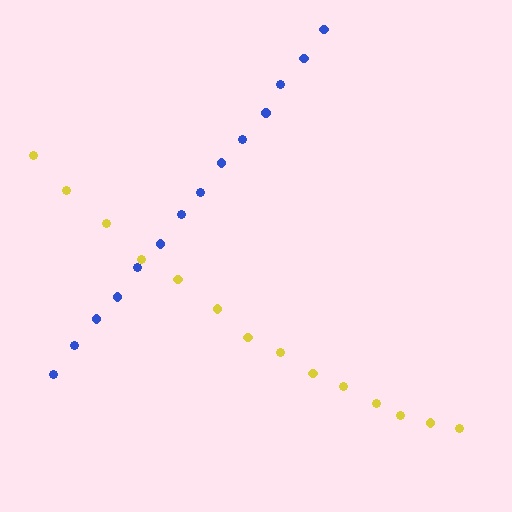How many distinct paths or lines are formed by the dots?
There are 2 distinct paths.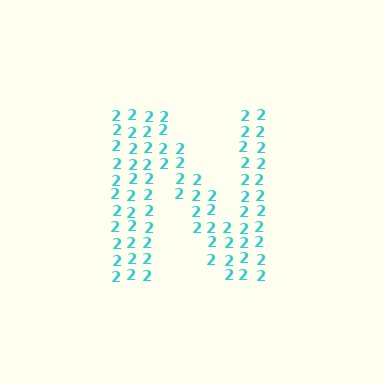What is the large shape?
The large shape is the letter N.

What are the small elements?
The small elements are digit 2's.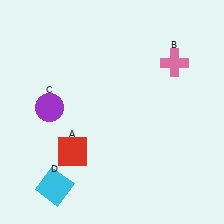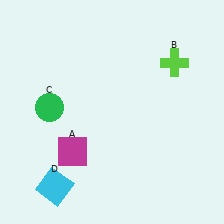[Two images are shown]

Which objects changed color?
A changed from red to magenta. B changed from pink to lime. C changed from purple to green.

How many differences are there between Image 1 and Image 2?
There are 3 differences between the two images.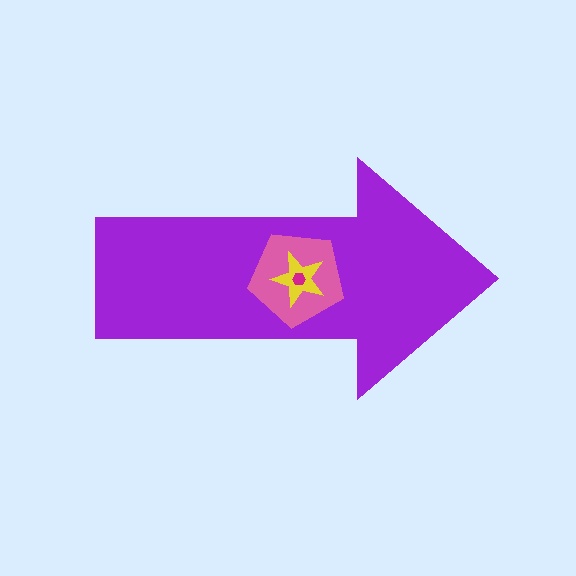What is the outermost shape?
The purple arrow.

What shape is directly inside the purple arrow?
The pink pentagon.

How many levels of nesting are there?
4.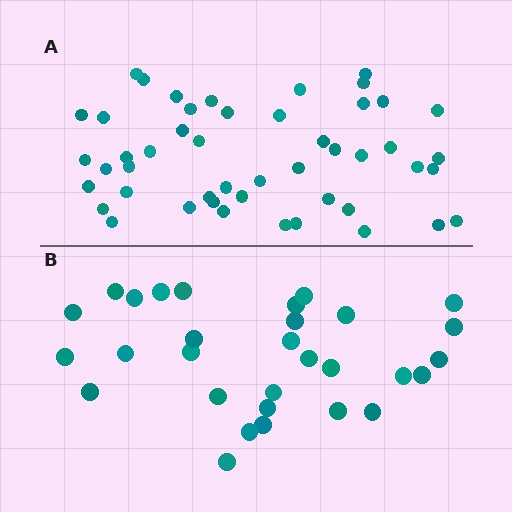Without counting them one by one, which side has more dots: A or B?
Region A (the top region) has more dots.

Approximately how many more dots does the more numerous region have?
Region A has approximately 20 more dots than region B.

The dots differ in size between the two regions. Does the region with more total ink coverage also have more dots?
No. Region B has more total ink coverage because its dots are larger, but region A actually contains more individual dots. Total area can be misleading — the number of items is what matters here.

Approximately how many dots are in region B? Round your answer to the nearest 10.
About 30 dots.